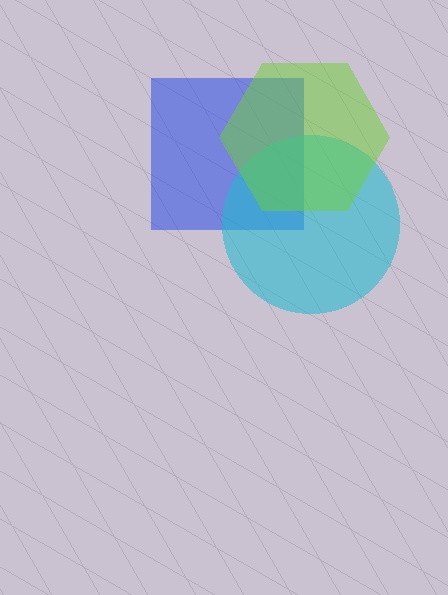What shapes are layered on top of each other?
The layered shapes are: a blue square, a cyan circle, a lime hexagon.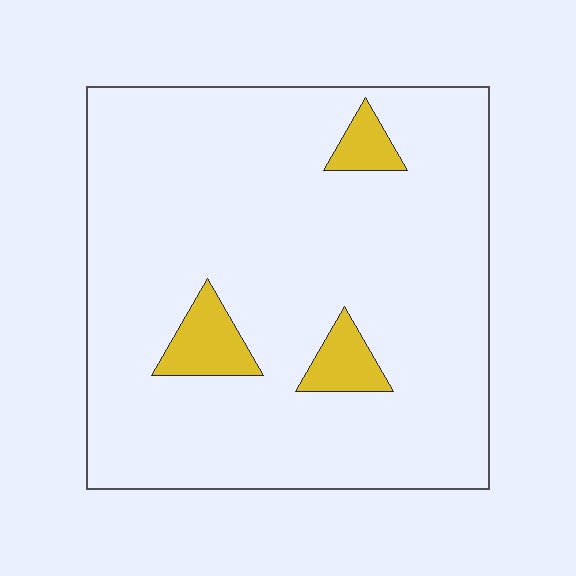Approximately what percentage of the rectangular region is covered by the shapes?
Approximately 10%.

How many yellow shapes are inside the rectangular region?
3.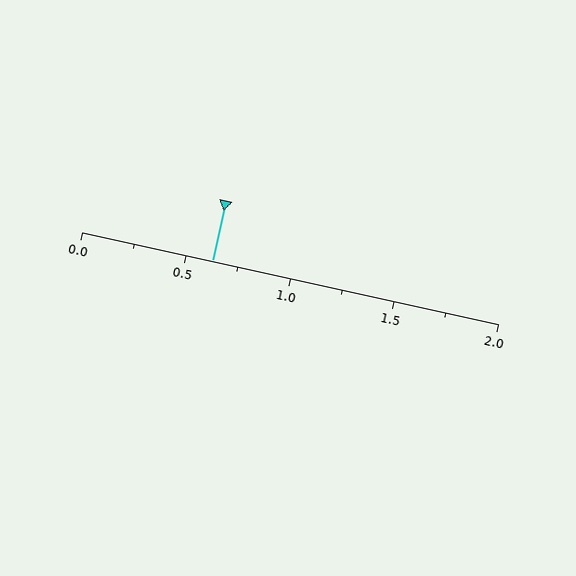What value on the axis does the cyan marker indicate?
The marker indicates approximately 0.62.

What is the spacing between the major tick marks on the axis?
The major ticks are spaced 0.5 apart.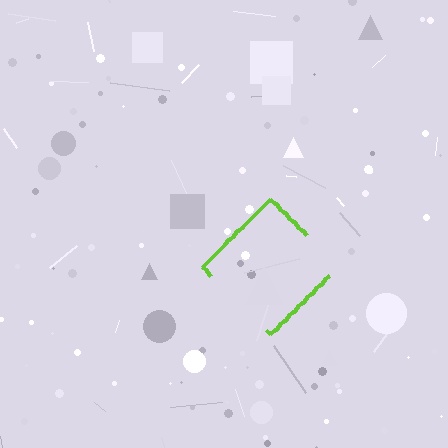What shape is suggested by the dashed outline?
The dashed outline suggests a diamond.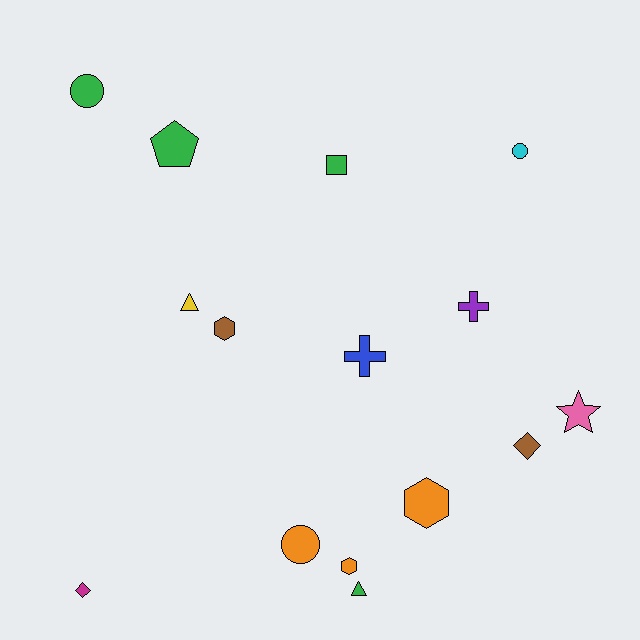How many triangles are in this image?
There are 2 triangles.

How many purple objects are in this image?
There is 1 purple object.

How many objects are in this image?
There are 15 objects.